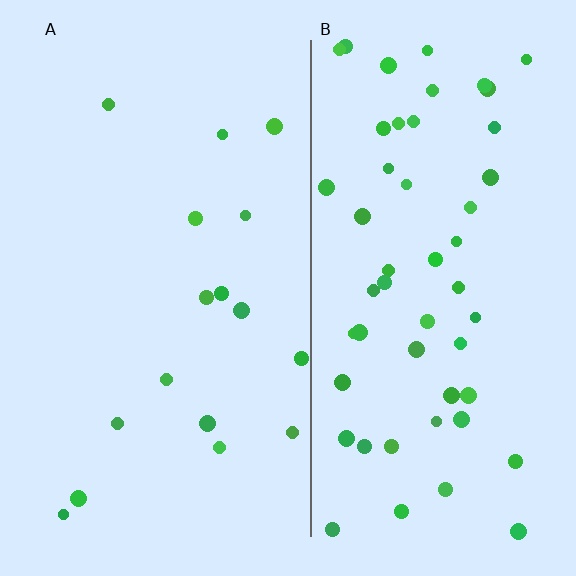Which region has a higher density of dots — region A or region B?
B (the right).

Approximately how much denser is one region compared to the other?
Approximately 3.2× — region B over region A.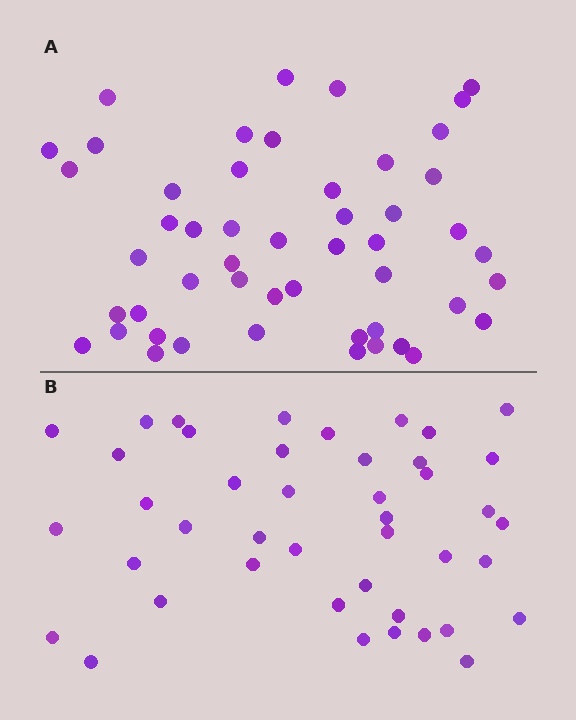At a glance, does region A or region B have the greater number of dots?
Region A (the top region) has more dots.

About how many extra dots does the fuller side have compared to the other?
Region A has roughly 8 or so more dots than region B.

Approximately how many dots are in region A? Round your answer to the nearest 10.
About 50 dots.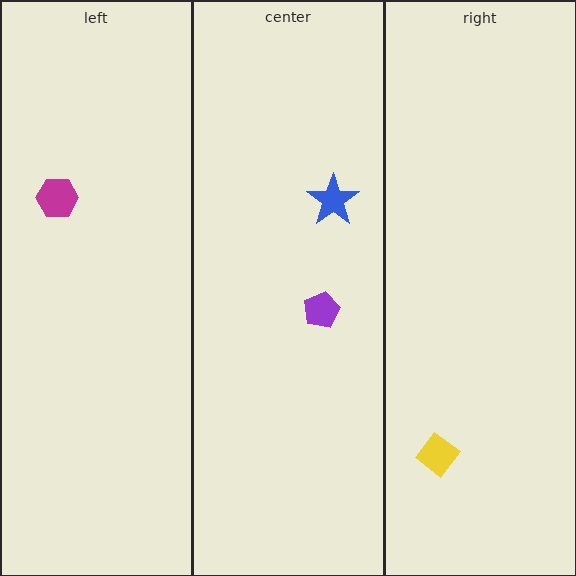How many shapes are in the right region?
1.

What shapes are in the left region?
The magenta hexagon.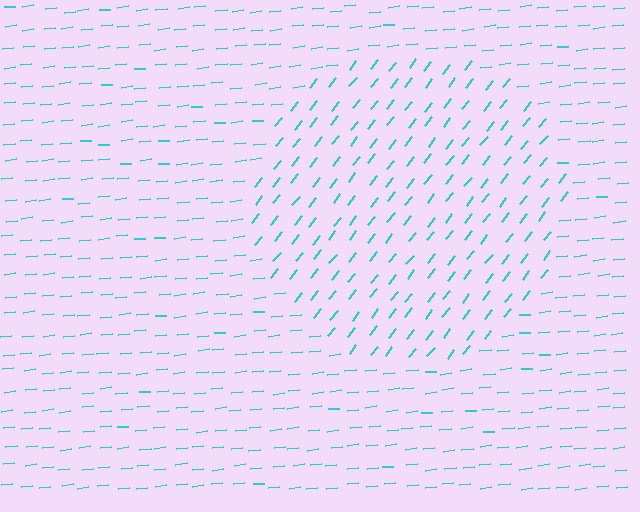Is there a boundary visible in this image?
Yes, there is a texture boundary formed by a change in line orientation.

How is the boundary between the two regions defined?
The boundary is defined purely by a change in line orientation (approximately 45 degrees difference). All lines are the same color and thickness.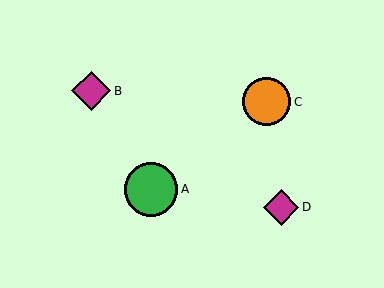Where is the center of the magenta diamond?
The center of the magenta diamond is at (91, 91).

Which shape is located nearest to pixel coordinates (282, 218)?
The magenta diamond (labeled D) at (281, 207) is nearest to that location.